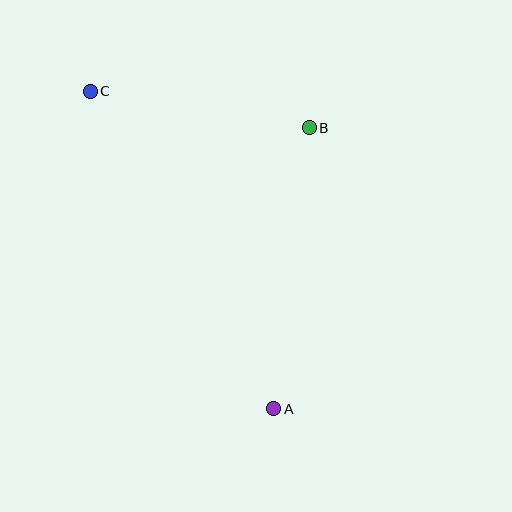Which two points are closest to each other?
Points B and C are closest to each other.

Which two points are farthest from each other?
Points A and C are farthest from each other.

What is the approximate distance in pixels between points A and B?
The distance between A and B is approximately 283 pixels.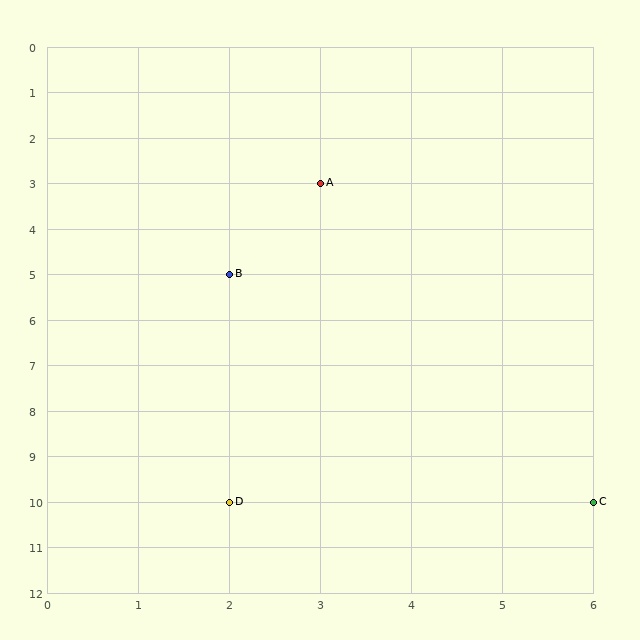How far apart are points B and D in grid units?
Points B and D are 5 rows apart.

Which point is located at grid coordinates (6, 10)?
Point C is at (6, 10).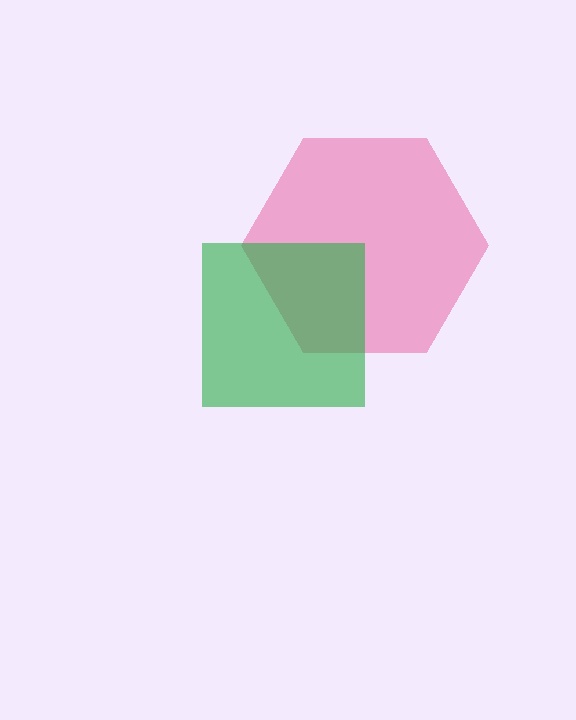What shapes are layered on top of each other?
The layered shapes are: a pink hexagon, a green square.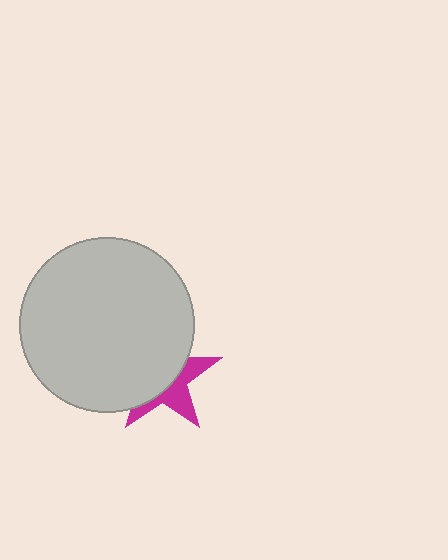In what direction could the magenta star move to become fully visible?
The magenta star could move toward the lower-right. That would shift it out from behind the light gray circle entirely.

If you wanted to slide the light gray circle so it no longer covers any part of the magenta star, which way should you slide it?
Slide it toward the upper-left — that is the most direct way to separate the two shapes.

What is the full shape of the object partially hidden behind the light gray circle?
The partially hidden object is a magenta star.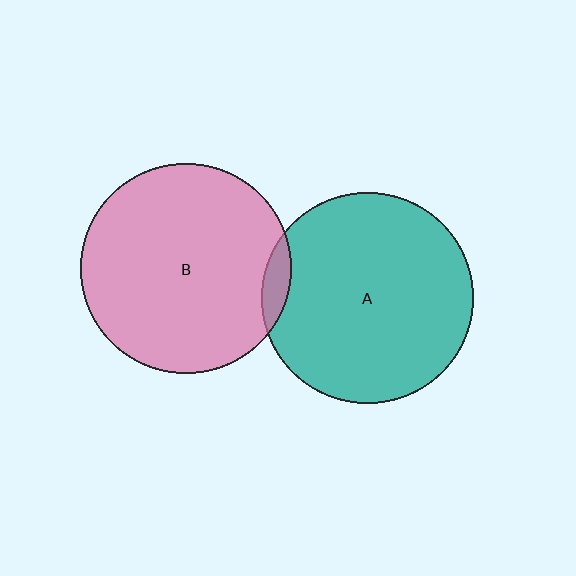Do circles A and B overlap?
Yes.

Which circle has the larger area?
Circle A (teal).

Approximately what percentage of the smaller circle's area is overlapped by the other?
Approximately 5%.